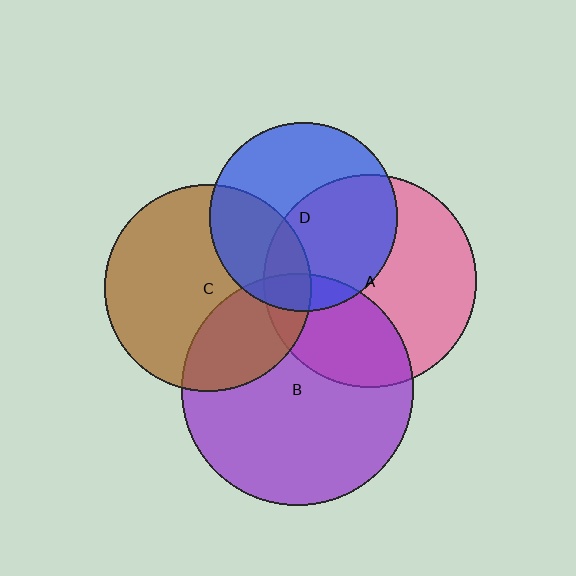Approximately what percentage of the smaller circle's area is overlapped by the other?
Approximately 10%.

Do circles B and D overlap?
Yes.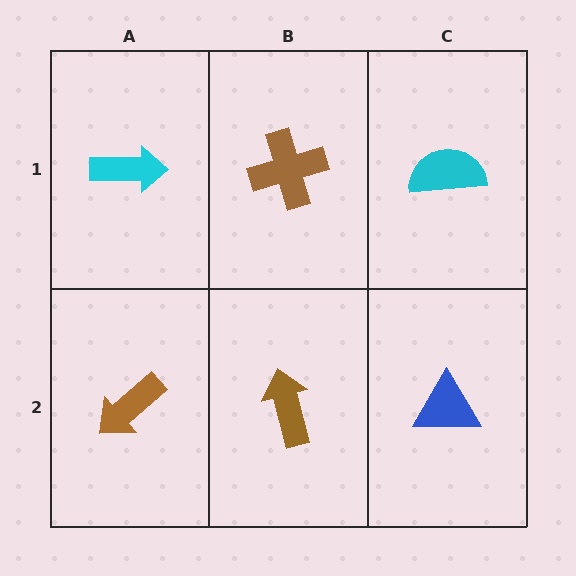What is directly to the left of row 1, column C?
A brown cross.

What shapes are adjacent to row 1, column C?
A blue triangle (row 2, column C), a brown cross (row 1, column B).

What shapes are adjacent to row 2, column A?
A cyan arrow (row 1, column A), a brown arrow (row 2, column B).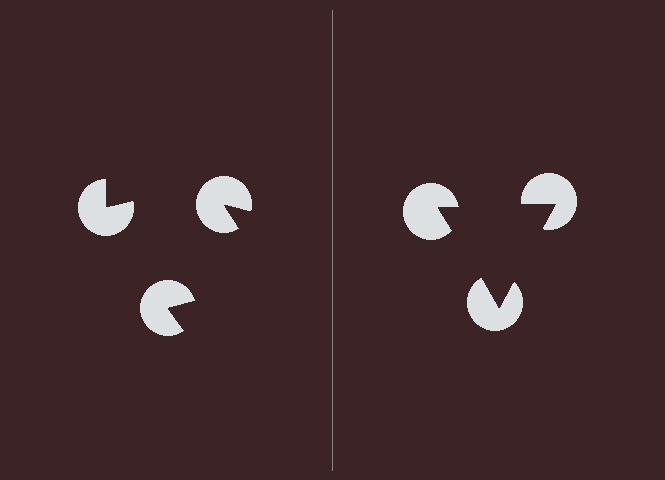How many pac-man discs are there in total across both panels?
6 — 3 on each side.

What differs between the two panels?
The pac-man discs are positioned identically on both sides; only the wedge orientations differ. On the right they align to a triangle; on the left they are misaligned.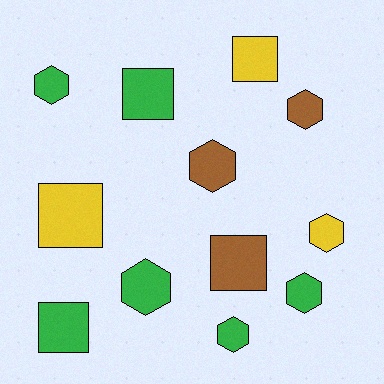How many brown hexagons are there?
There are 2 brown hexagons.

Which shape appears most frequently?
Hexagon, with 7 objects.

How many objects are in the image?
There are 12 objects.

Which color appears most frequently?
Green, with 6 objects.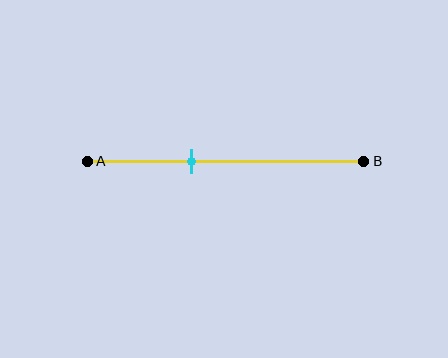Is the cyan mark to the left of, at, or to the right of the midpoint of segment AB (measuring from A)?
The cyan mark is to the left of the midpoint of segment AB.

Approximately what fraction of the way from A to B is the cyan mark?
The cyan mark is approximately 40% of the way from A to B.